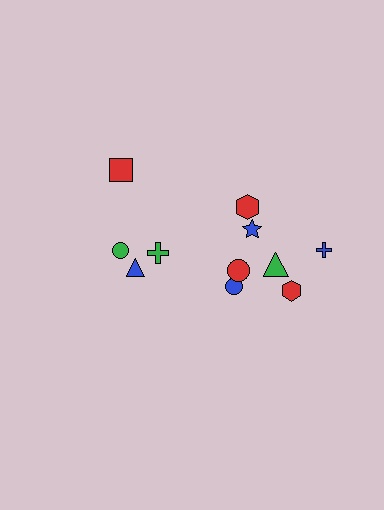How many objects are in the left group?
There are 4 objects.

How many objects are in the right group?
There are 7 objects.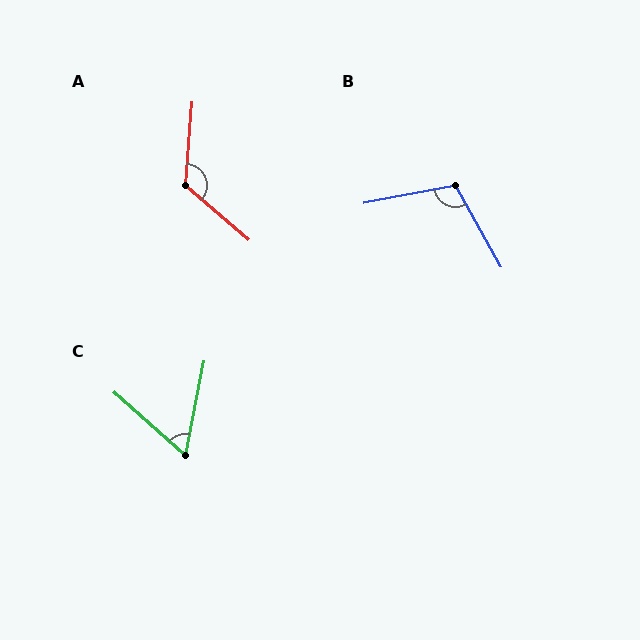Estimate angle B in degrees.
Approximately 108 degrees.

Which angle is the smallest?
C, at approximately 60 degrees.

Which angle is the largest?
A, at approximately 126 degrees.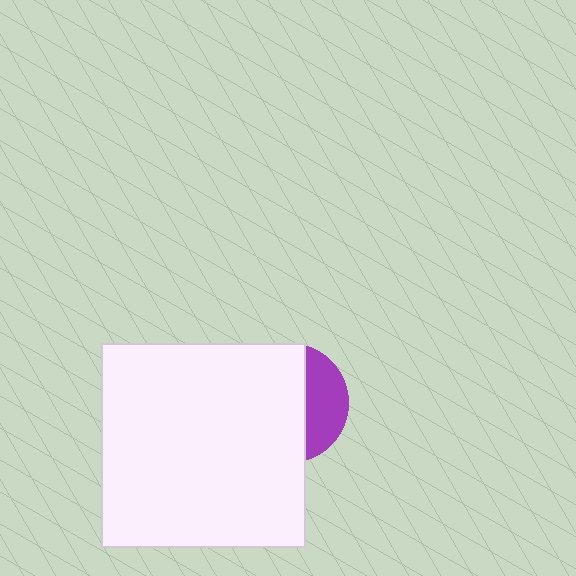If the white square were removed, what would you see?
You would see the complete purple circle.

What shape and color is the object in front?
The object in front is a white square.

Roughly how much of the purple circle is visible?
A small part of it is visible (roughly 33%).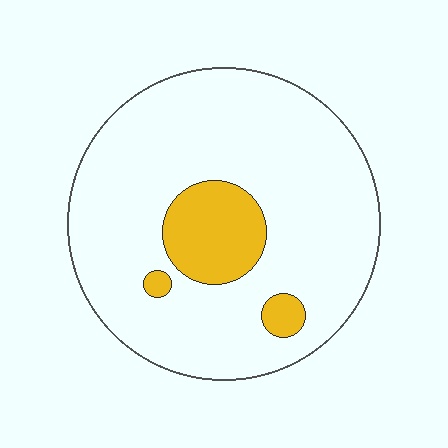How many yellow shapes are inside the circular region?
3.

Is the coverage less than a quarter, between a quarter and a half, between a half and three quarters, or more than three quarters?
Less than a quarter.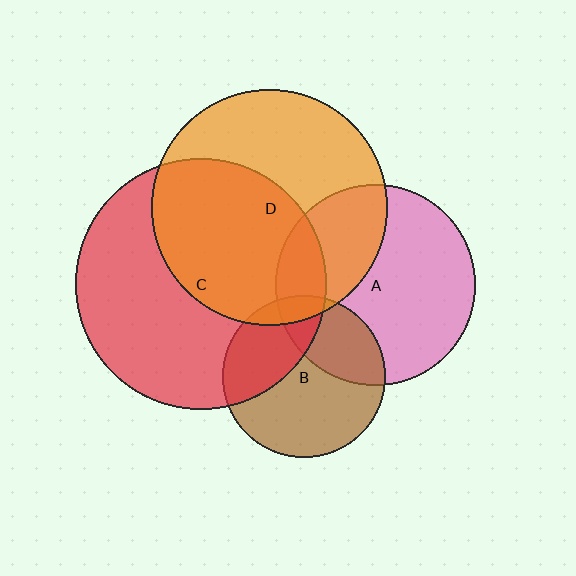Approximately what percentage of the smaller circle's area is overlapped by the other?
Approximately 10%.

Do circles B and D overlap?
Yes.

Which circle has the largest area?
Circle C (red).